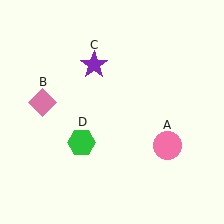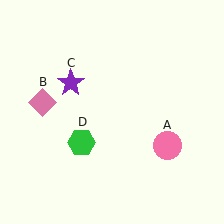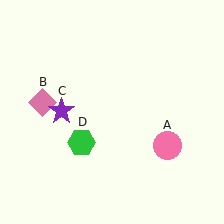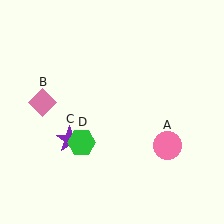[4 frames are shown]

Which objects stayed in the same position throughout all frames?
Pink circle (object A) and pink diamond (object B) and green hexagon (object D) remained stationary.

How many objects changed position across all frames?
1 object changed position: purple star (object C).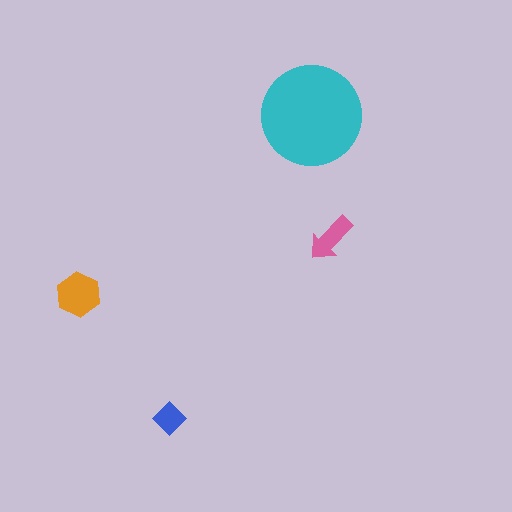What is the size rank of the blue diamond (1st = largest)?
4th.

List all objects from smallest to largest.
The blue diamond, the pink arrow, the orange hexagon, the cyan circle.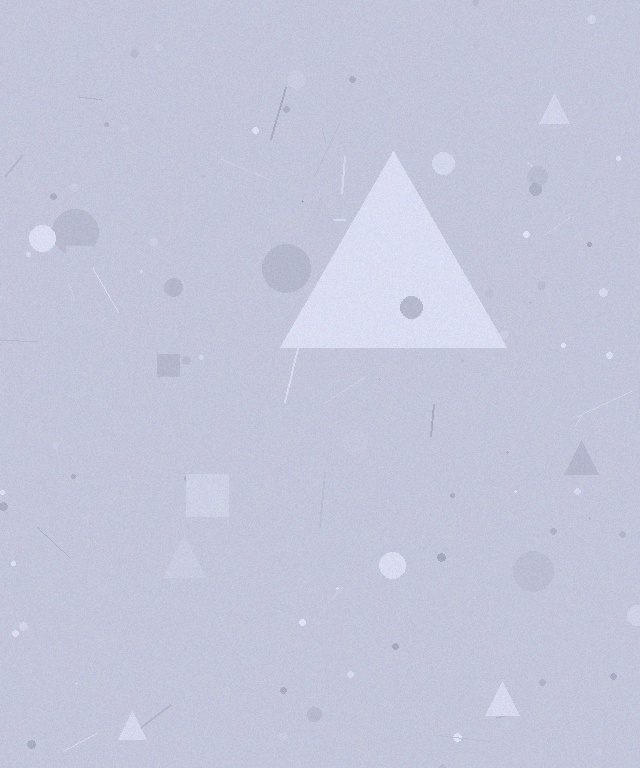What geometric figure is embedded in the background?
A triangle is embedded in the background.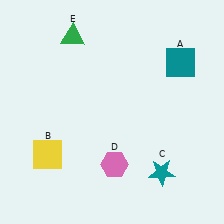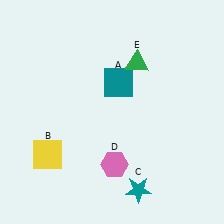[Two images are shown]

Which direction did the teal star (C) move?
The teal star (C) moved left.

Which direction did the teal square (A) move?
The teal square (A) moved left.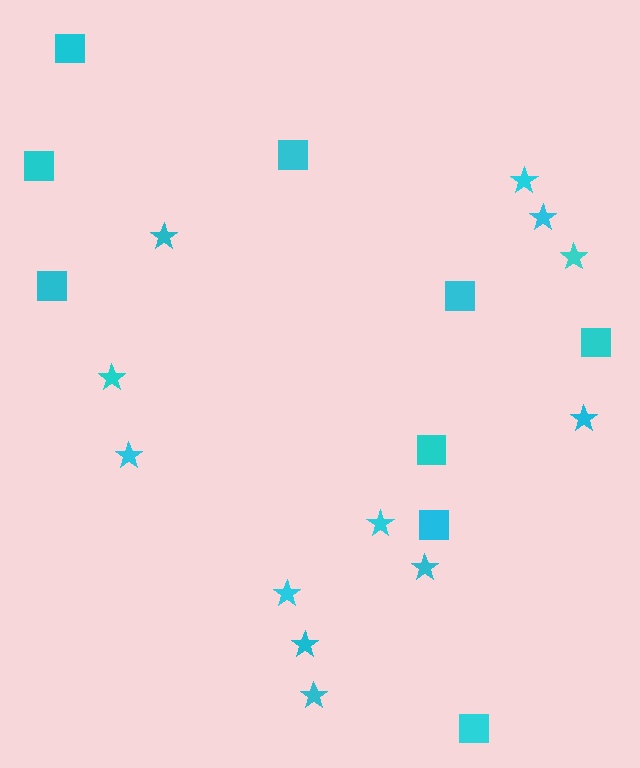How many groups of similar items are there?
There are 2 groups: one group of stars (12) and one group of squares (9).